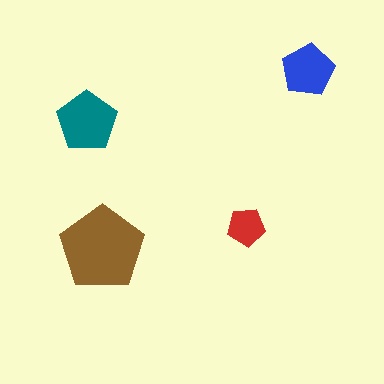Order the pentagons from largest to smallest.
the brown one, the teal one, the blue one, the red one.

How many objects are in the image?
There are 4 objects in the image.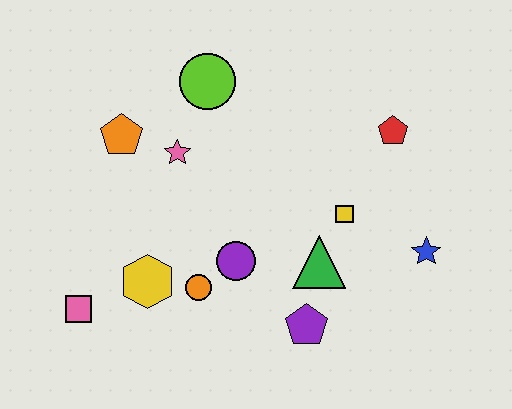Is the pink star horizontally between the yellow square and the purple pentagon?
No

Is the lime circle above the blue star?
Yes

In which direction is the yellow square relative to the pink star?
The yellow square is to the right of the pink star.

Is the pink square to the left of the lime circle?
Yes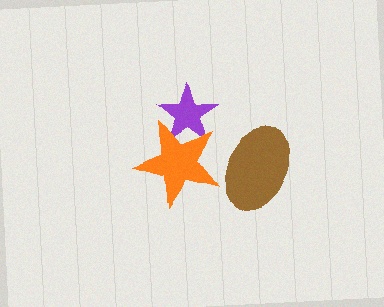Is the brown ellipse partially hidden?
Yes, it is partially covered by another shape.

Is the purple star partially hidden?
Yes, it is partially covered by another shape.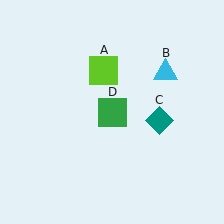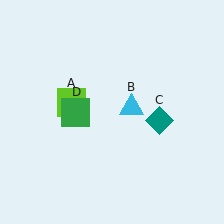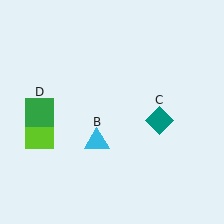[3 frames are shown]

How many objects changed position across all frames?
3 objects changed position: lime square (object A), cyan triangle (object B), green square (object D).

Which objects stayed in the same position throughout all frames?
Teal diamond (object C) remained stationary.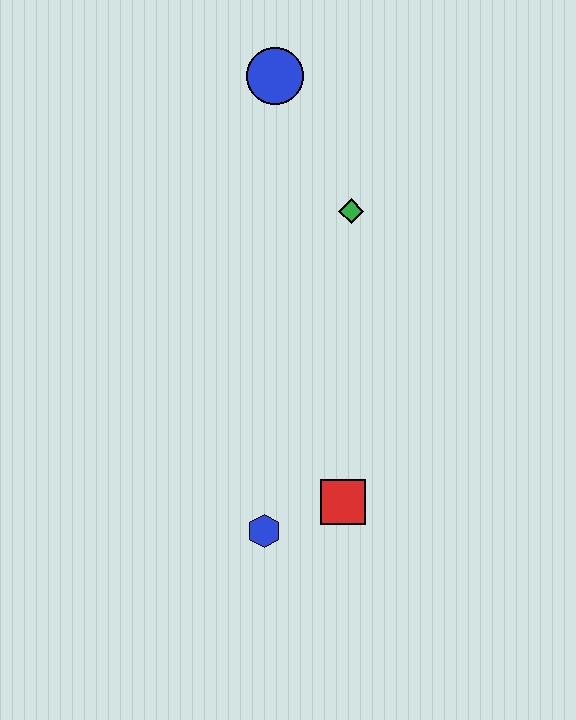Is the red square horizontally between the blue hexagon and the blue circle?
No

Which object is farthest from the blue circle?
The blue hexagon is farthest from the blue circle.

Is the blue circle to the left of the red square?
Yes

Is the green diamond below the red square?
No